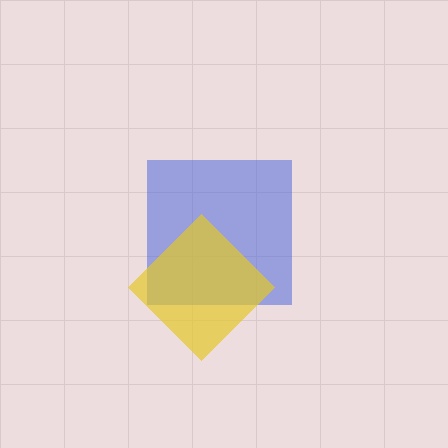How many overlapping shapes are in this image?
There are 2 overlapping shapes in the image.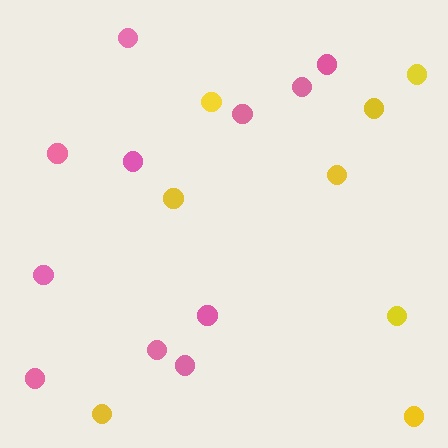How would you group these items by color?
There are 2 groups: one group of yellow circles (8) and one group of pink circles (11).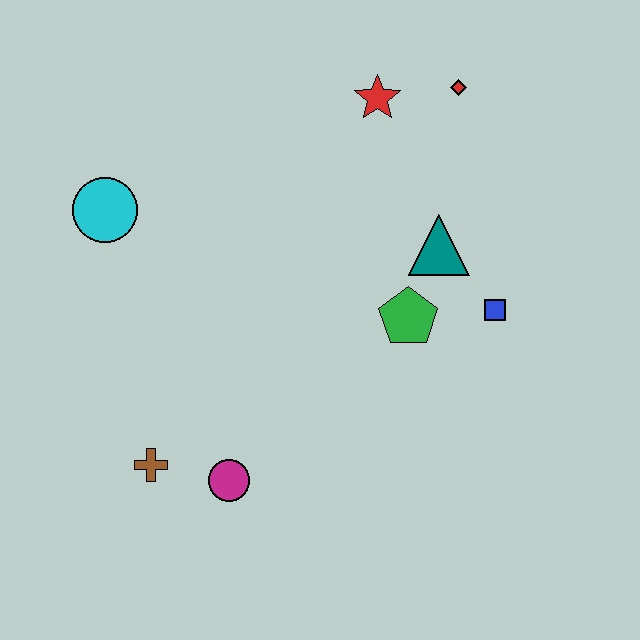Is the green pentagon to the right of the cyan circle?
Yes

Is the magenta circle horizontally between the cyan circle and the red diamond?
Yes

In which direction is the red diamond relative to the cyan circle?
The red diamond is to the right of the cyan circle.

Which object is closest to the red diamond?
The red star is closest to the red diamond.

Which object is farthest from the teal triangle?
The brown cross is farthest from the teal triangle.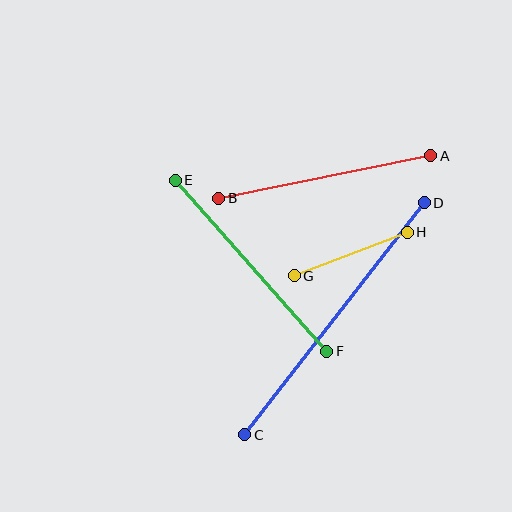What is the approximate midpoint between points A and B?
The midpoint is at approximately (325, 177) pixels.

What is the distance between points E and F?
The distance is approximately 228 pixels.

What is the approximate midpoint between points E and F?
The midpoint is at approximately (251, 266) pixels.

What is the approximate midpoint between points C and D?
The midpoint is at approximately (335, 319) pixels.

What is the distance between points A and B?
The distance is approximately 216 pixels.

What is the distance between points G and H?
The distance is approximately 121 pixels.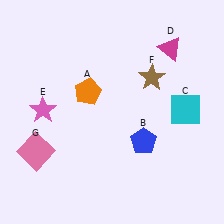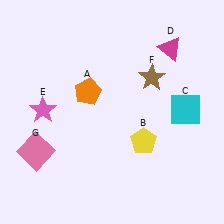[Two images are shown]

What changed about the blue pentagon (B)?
In Image 1, B is blue. In Image 2, it changed to yellow.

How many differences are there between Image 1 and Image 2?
There is 1 difference between the two images.